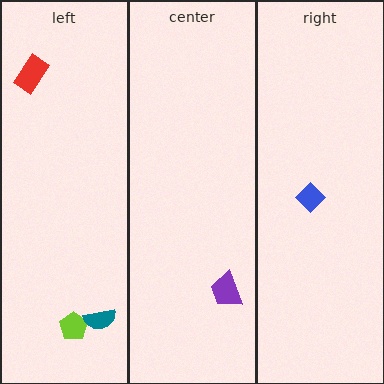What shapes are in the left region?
The lime pentagon, the red rectangle, the teal semicircle.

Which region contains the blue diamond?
The right region.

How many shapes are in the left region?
3.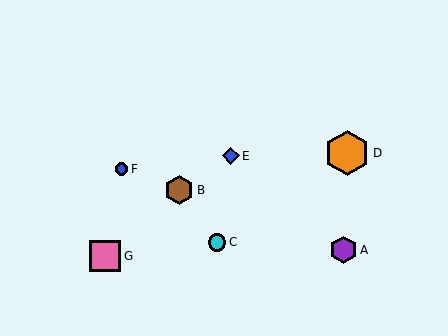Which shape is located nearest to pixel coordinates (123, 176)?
The blue circle (labeled F) at (122, 169) is nearest to that location.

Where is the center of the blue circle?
The center of the blue circle is at (122, 169).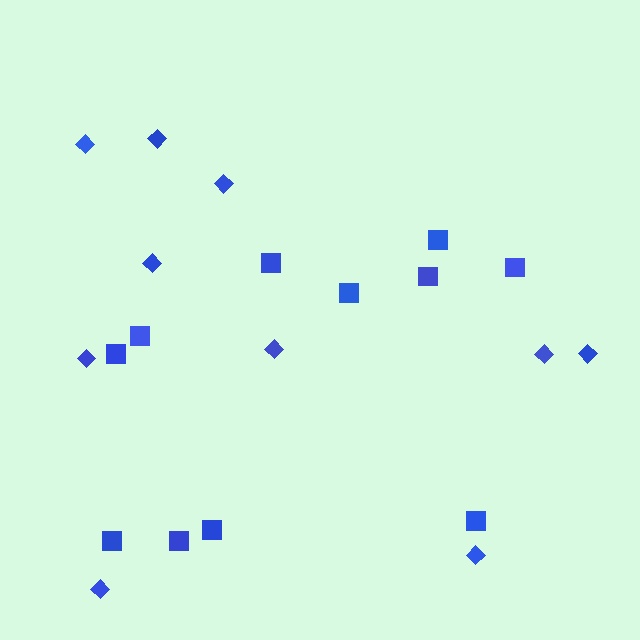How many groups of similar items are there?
There are 2 groups: one group of squares (11) and one group of diamonds (10).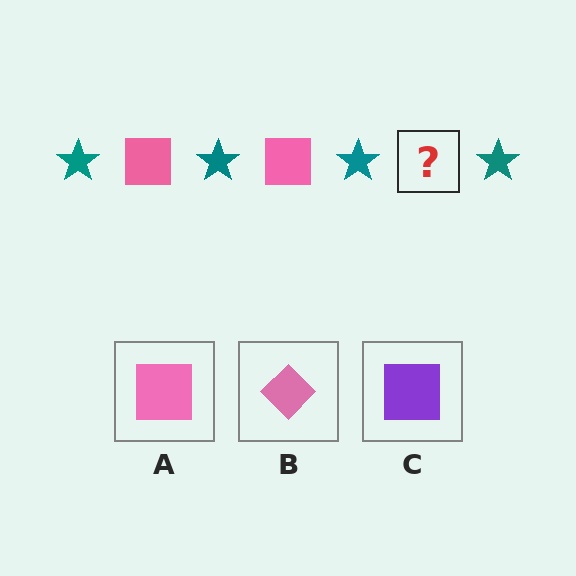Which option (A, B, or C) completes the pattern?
A.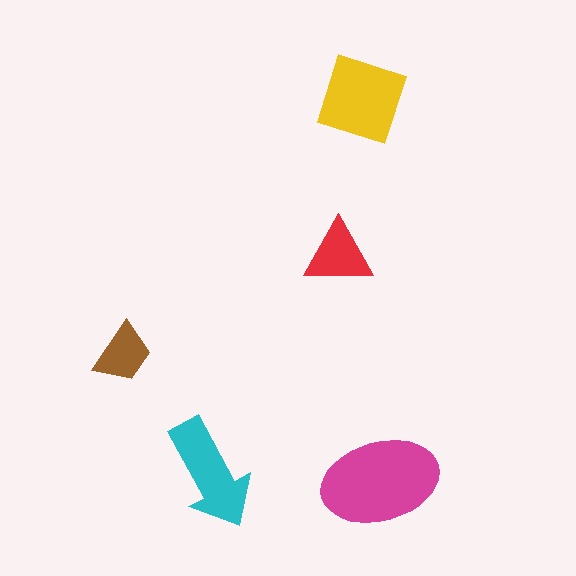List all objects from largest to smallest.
The magenta ellipse, the yellow square, the cyan arrow, the red triangle, the brown trapezoid.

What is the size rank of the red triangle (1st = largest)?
4th.